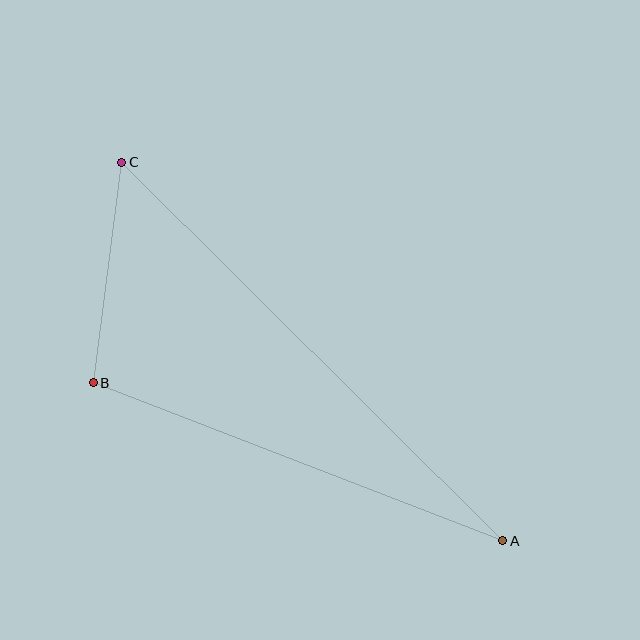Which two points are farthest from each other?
Points A and C are farthest from each other.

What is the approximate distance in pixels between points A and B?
The distance between A and B is approximately 439 pixels.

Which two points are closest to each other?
Points B and C are closest to each other.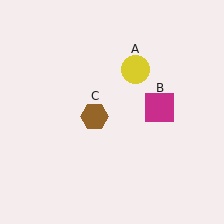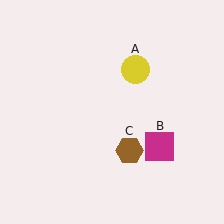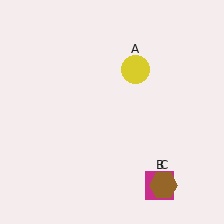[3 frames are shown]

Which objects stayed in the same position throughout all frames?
Yellow circle (object A) remained stationary.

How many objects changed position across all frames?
2 objects changed position: magenta square (object B), brown hexagon (object C).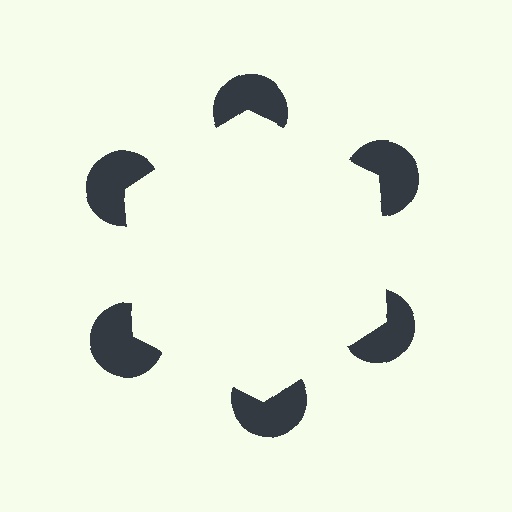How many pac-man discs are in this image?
There are 6 — one at each vertex of the illusory hexagon.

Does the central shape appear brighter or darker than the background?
It typically appears slightly brighter than the background, even though no actual brightness change is drawn.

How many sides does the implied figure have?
6 sides.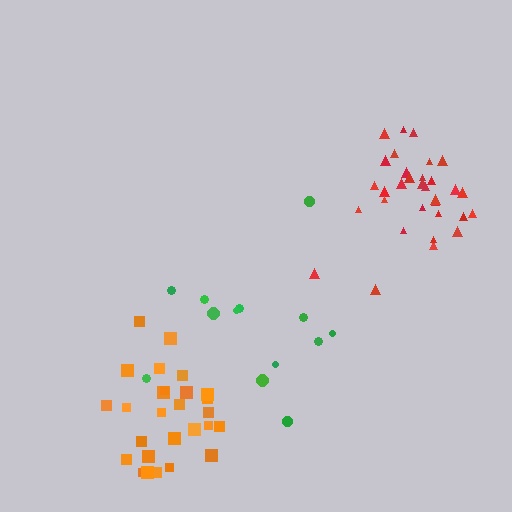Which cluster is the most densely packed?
Red.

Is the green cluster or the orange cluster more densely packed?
Orange.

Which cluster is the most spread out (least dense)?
Green.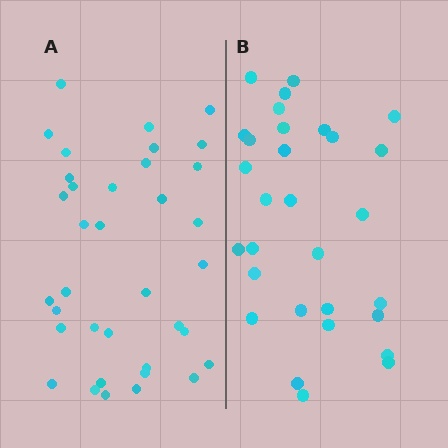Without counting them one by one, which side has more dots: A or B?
Region A (the left region) has more dots.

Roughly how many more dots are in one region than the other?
Region A has about 6 more dots than region B.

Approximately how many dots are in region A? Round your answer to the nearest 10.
About 40 dots. (The exact count is 36, which rounds to 40.)